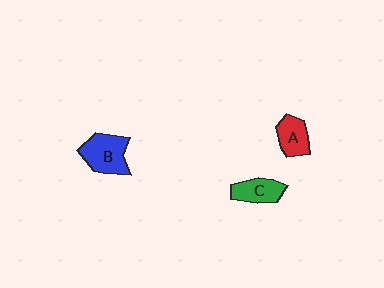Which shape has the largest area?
Shape B (blue).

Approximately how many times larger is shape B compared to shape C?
Approximately 1.4 times.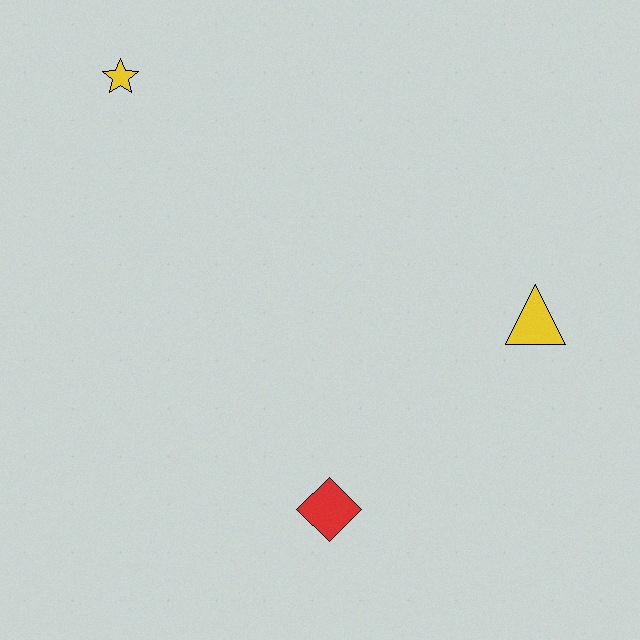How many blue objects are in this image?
There are no blue objects.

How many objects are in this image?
There are 3 objects.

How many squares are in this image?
There are no squares.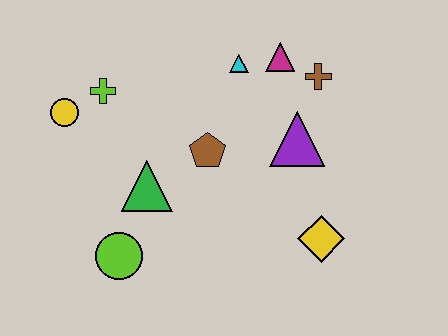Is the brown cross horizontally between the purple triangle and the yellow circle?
No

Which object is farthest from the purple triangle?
The yellow circle is farthest from the purple triangle.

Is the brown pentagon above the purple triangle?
No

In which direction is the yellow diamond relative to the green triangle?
The yellow diamond is to the right of the green triangle.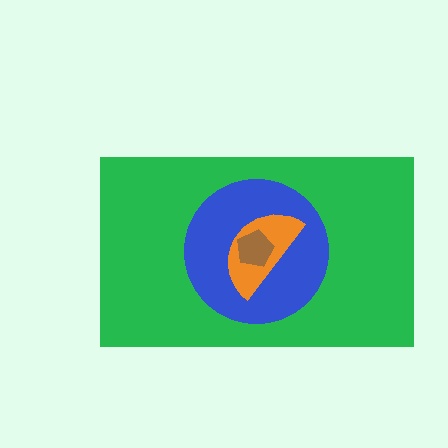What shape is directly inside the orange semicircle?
The brown pentagon.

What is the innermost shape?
The brown pentagon.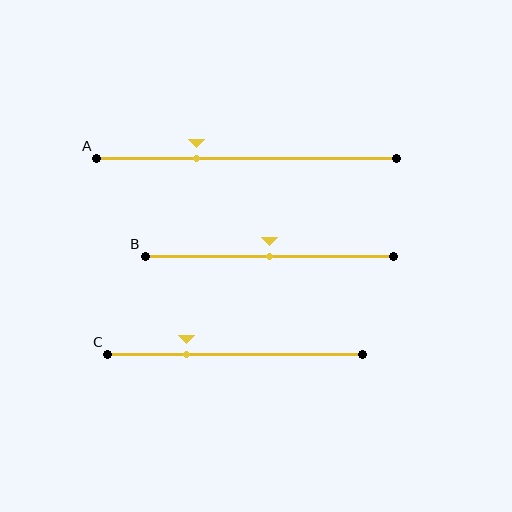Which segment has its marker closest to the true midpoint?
Segment B has its marker closest to the true midpoint.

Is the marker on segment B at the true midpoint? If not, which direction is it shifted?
Yes, the marker on segment B is at the true midpoint.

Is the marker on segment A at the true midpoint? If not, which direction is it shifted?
No, the marker on segment A is shifted to the left by about 17% of the segment length.